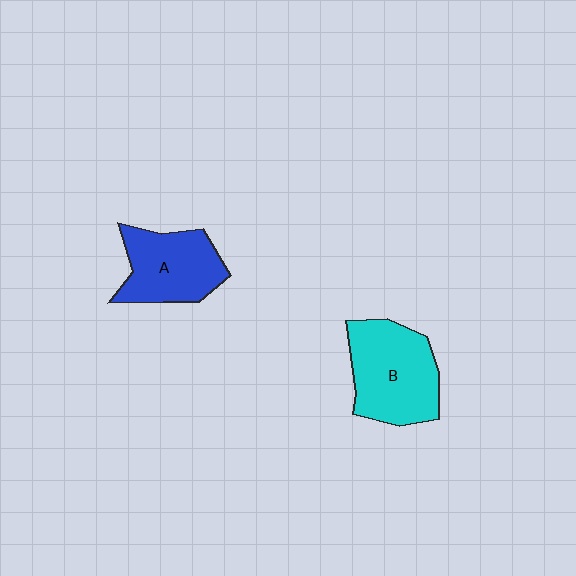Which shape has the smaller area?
Shape A (blue).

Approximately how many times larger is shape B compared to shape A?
Approximately 1.2 times.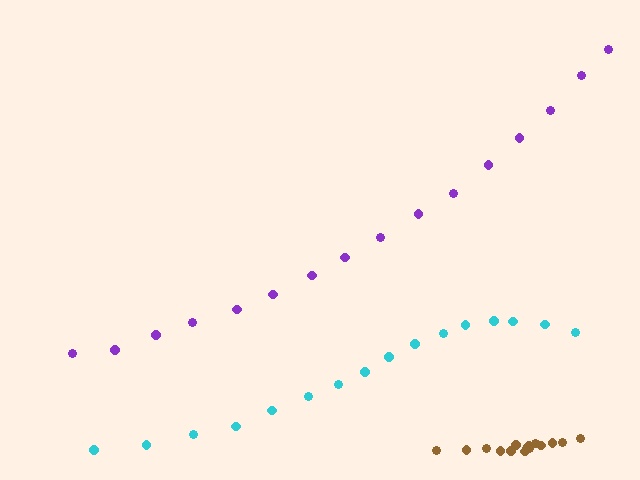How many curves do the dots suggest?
There are 3 distinct paths.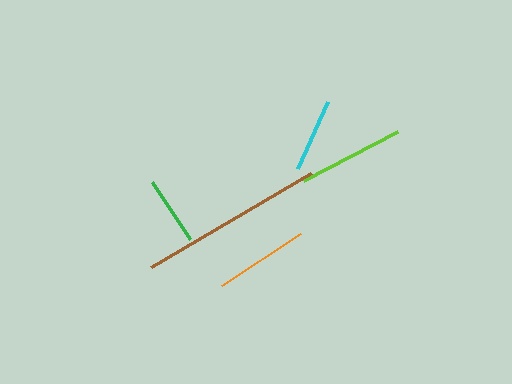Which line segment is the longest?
The brown line is the longest at approximately 185 pixels.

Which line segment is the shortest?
The green line is the shortest at approximately 69 pixels.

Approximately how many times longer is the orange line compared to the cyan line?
The orange line is approximately 1.3 times the length of the cyan line.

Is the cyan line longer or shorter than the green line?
The cyan line is longer than the green line.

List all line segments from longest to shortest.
From longest to shortest: brown, lime, orange, cyan, green.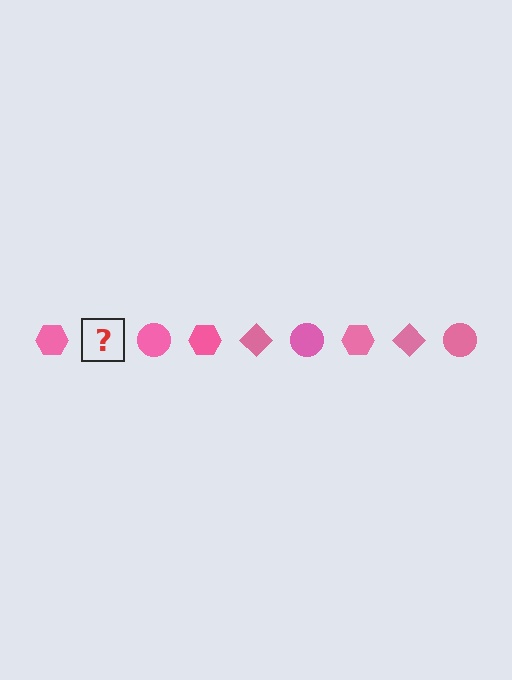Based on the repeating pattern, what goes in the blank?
The blank should be a pink diamond.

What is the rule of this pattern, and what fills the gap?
The rule is that the pattern cycles through hexagon, diamond, circle shapes in pink. The gap should be filled with a pink diamond.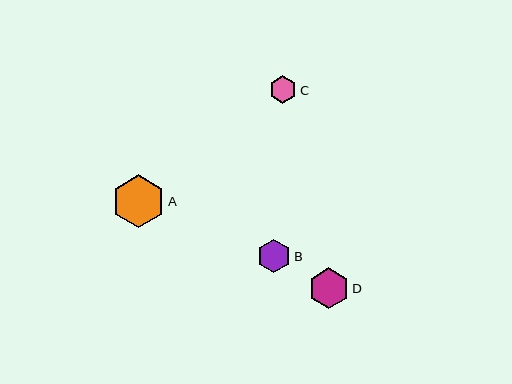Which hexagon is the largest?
Hexagon A is the largest with a size of approximately 53 pixels.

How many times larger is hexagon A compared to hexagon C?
Hexagon A is approximately 1.9 times the size of hexagon C.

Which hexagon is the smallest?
Hexagon C is the smallest with a size of approximately 27 pixels.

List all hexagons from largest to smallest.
From largest to smallest: A, D, B, C.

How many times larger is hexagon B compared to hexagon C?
Hexagon B is approximately 1.2 times the size of hexagon C.